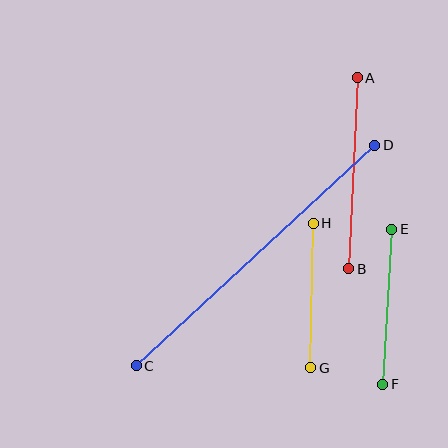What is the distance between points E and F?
The distance is approximately 155 pixels.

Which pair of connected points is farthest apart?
Points C and D are farthest apart.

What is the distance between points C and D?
The distance is approximately 325 pixels.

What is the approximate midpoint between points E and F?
The midpoint is at approximately (387, 307) pixels.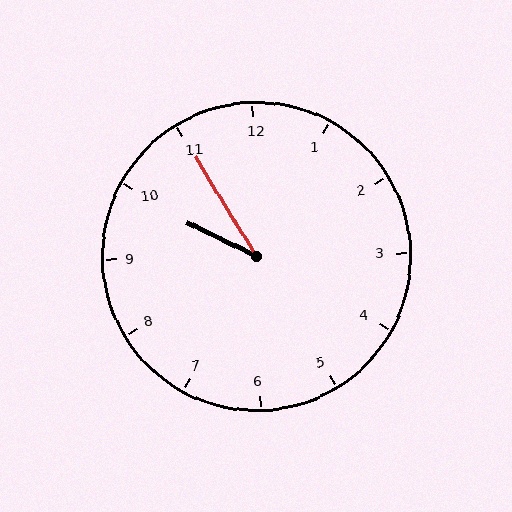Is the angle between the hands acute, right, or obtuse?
It is acute.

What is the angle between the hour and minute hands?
Approximately 32 degrees.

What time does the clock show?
9:55.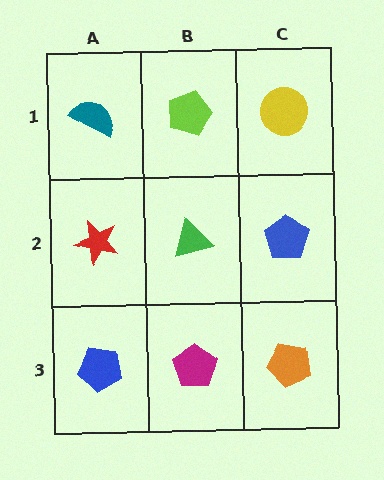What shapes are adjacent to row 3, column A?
A red star (row 2, column A), a magenta pentagon (row 3, column B).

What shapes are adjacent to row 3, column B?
A green triangle (row 2, column B), a blue pentagon (row 3, column A), an orange pentagon (row 3, column C).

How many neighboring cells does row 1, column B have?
3.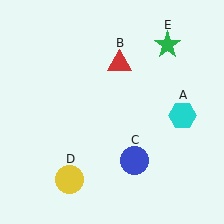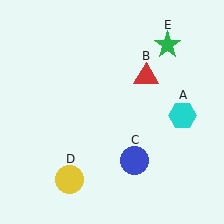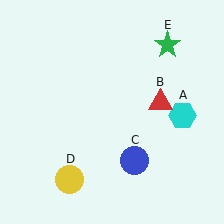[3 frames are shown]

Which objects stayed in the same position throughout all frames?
Cyan hexagon (object A) and blue circle (object C) and yellow circle (object D) and green star (object E) remained stationary.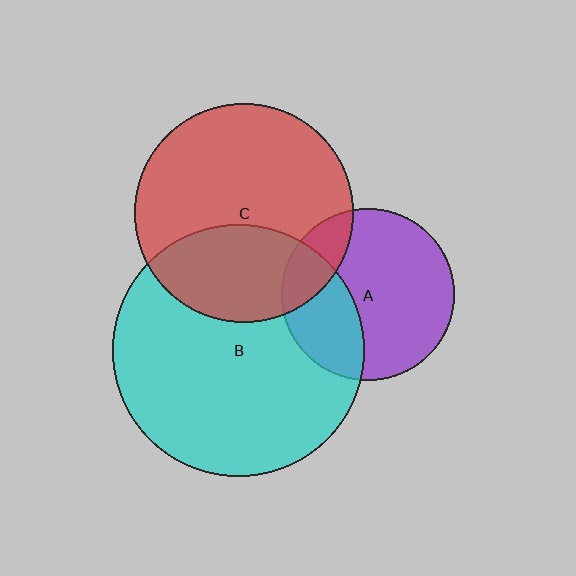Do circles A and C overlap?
Yes.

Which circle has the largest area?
Circle B (cyan).